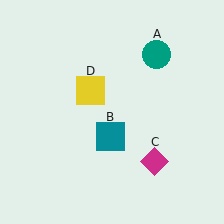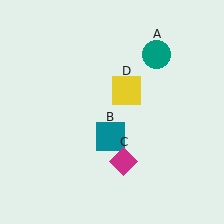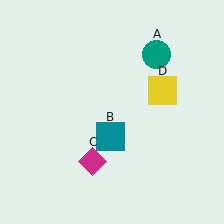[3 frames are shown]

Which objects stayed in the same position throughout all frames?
Teal circle (object A) and teal square (object B) remained stationary.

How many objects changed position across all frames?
2 objects changed position: magenta diamond (object C), yellow square (object D).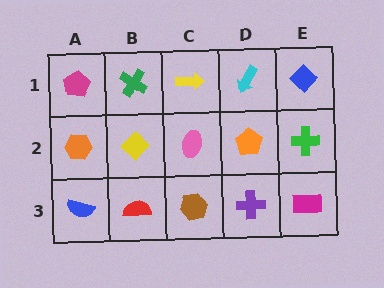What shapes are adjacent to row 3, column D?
An orange pentagon (row 2, column D), a brown hexagon (row 3, column C), a magenta rectangle (row 3, column E).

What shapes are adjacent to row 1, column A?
An orange hexagon (row 2, column A), a green cross (row 1, column B).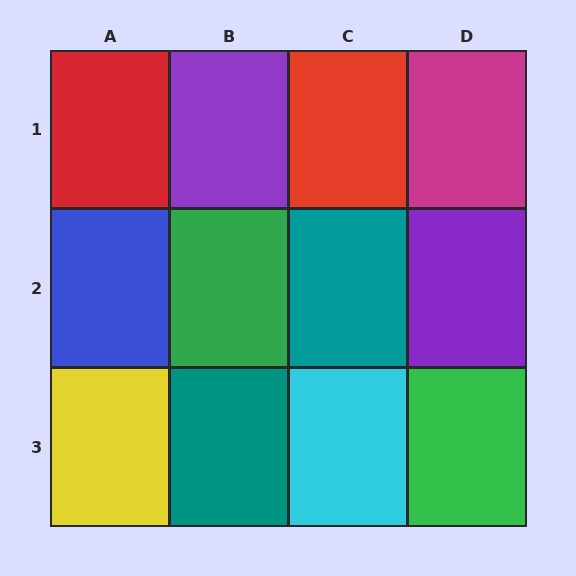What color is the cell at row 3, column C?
Cyan.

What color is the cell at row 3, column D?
Green.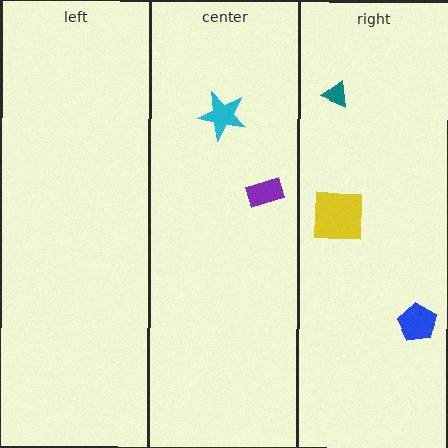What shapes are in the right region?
The blue pentagon, the yellow square, the teal triangle.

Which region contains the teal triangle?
The right region.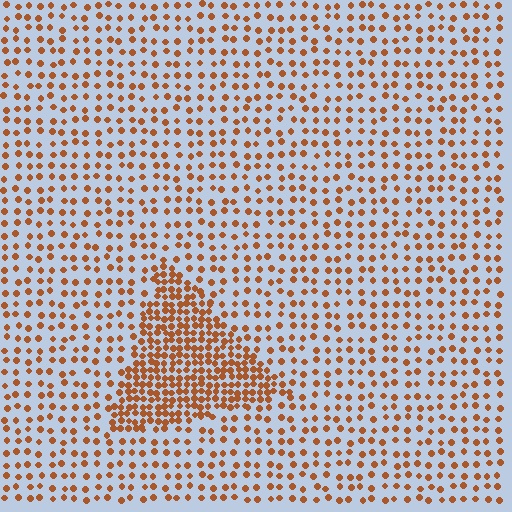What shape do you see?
I see a triangle.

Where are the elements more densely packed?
The elements are more densely packed inside the triangle boundary.